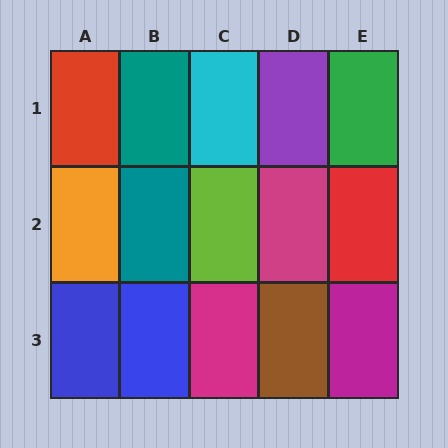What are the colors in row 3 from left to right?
Blue, blue, magenta, brown, magenta.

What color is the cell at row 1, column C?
Cyan.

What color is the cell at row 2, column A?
Orange.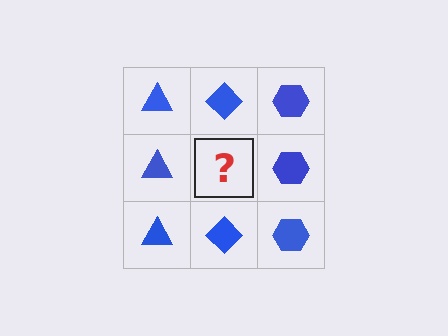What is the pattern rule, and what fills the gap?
The rule is that each column has a consistent shape. The gap should be filled with a blue diamond.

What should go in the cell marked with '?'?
The missing cell should contain a blue diamond.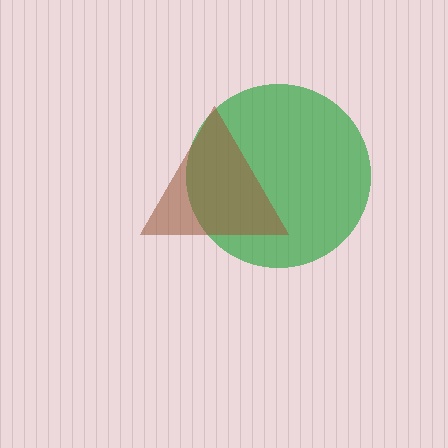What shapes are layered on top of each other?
The layered shapes are: a green circle, a brown triangle.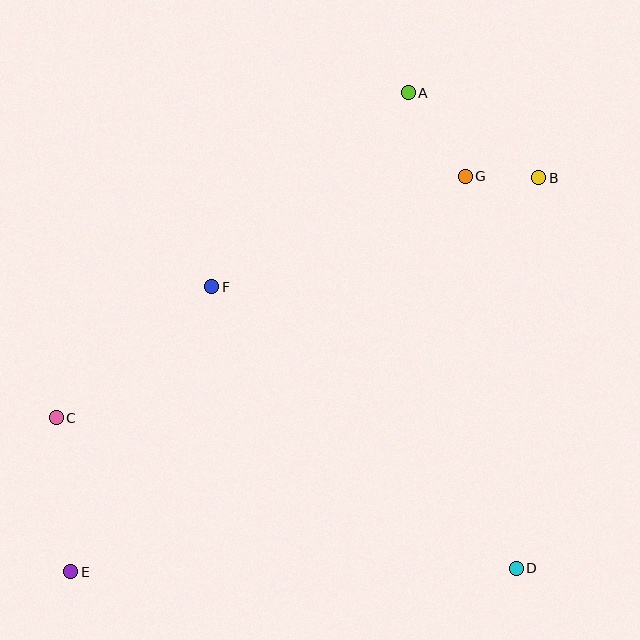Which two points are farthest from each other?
Points B and E are farthest from each other.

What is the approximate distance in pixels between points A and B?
The distance between A and B is approximately 156 pixels.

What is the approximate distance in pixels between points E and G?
The distance between E and G is approximately 559 pixels.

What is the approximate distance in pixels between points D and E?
The distance between D and E is approximately 446 pixels.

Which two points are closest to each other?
Points B and G are closest to each other.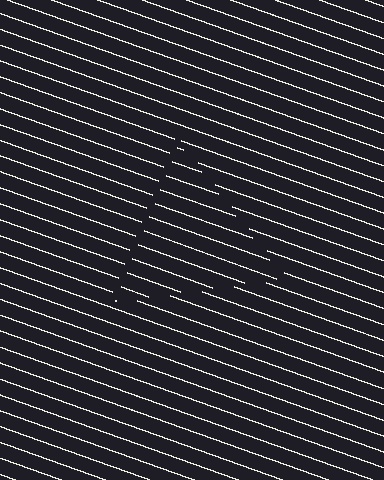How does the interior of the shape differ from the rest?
The interior of the shape contains the same grating, shifted by half a period — the contour is defined by the phase discontinuity where line-ends from the inner and outer gratings abut.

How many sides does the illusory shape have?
3 sides — the line-ends trace a triangle.